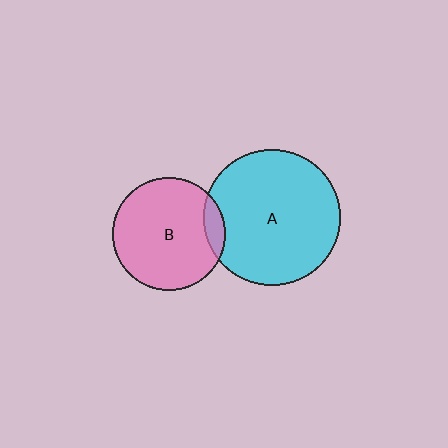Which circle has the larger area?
Circle A (cyan).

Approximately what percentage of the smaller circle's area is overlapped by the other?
Approximately 10%.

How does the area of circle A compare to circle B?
Approximately 1.5 times.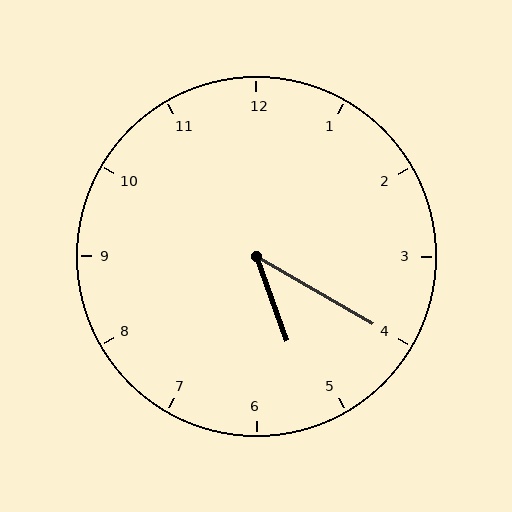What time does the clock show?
5:20.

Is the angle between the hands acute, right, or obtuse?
It is acute.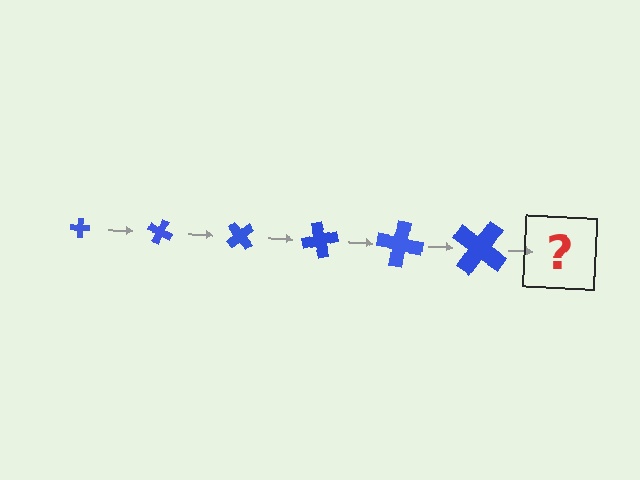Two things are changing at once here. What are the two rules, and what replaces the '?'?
The two rules are that the cross grows larger each step and it rotates 25 degrees each step. The '?' should be a cross, larger than the previous one and rotated 150 degrees from the start.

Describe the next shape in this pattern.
It should be a cross, larger than the previous one and rotated 150 degrees from the start.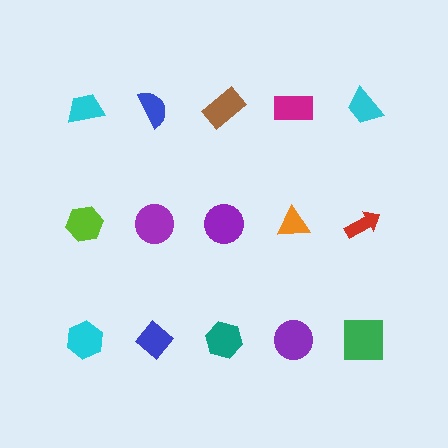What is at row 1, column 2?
A blue semicircle.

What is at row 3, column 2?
A blue diamond.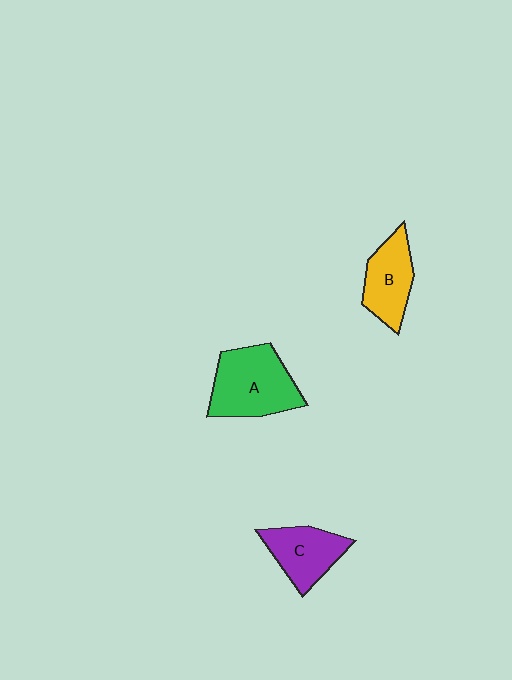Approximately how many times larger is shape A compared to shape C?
Approximately 1.4 times.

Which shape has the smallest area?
Shape B (yellow).